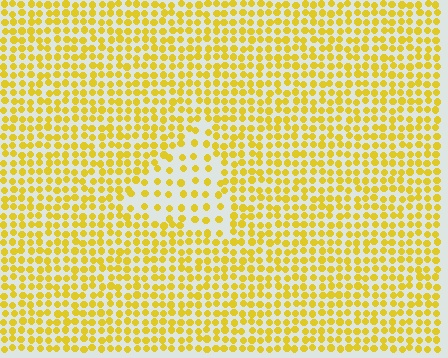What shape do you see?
I see a triangle.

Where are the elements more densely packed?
The elements are more densely packed outside the triangle boundary.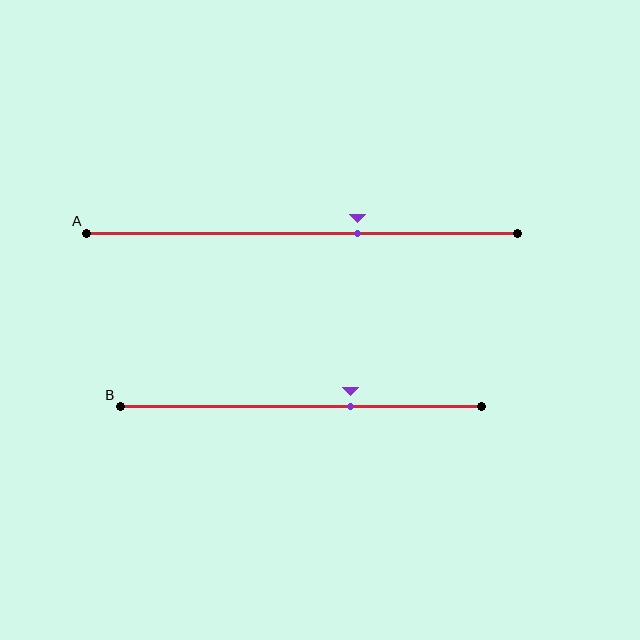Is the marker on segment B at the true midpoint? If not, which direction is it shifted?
No, the marker on segment B is shifted to the right by about 14% of the segment length.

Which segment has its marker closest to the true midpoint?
Segment A has its marker closest to the true midpoint.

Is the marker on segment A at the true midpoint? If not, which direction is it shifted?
No, the marker on segment A is shifted to the right by about 13% of the segment length.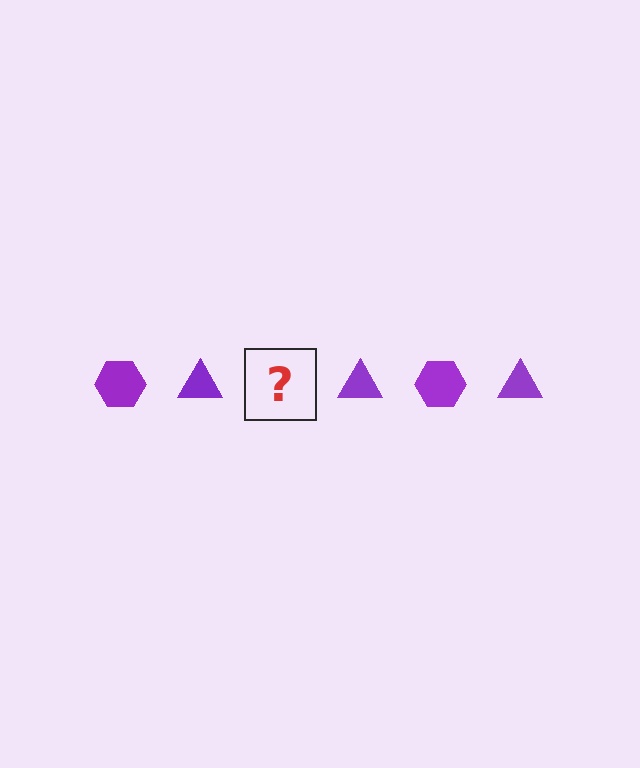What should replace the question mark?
The question mark should be replaced with a purple hexagon.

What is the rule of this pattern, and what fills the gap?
The rule is that the pattern cycles through hexagon, triangle shapes in purple. The gap should be filled with a purple hexagon.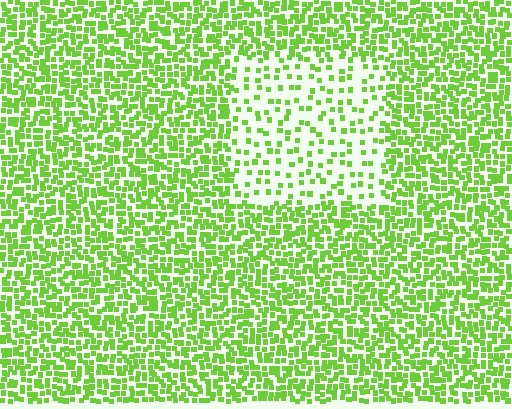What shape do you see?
I see a rectangle.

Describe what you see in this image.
The image contains small lime elements arranged at two different densities. A rectangle-shaped region is visible where the elements are less densely packed than the surrounding area.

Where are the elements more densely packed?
The elements are more densely packed outside the rectangle boundary.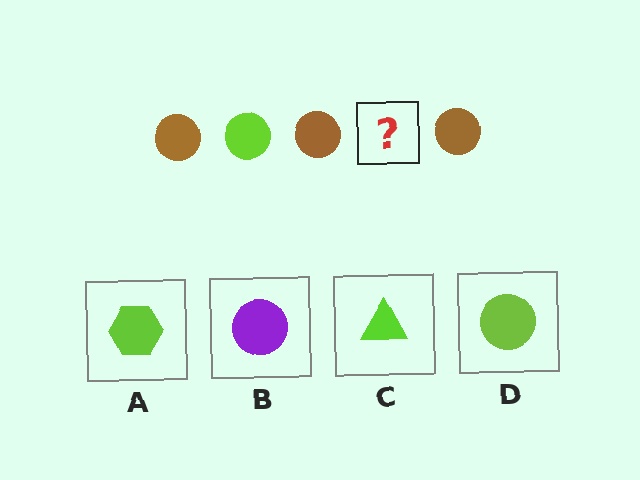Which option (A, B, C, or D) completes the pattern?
D.